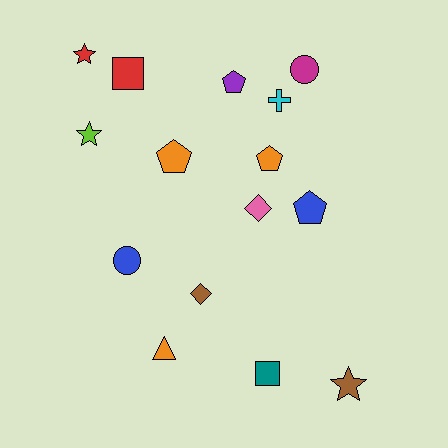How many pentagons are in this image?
There are 4 pentagons.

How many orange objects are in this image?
There are 3 orange objects.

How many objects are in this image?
There are 15 objects.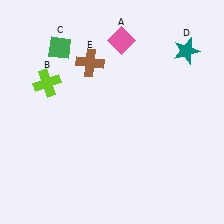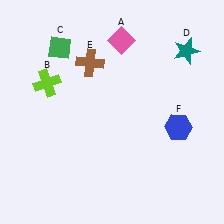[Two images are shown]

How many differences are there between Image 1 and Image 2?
There is 1 difference between the two images.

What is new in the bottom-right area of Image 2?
A blue hexagon (F) was added in the bottom-right area of Image 2.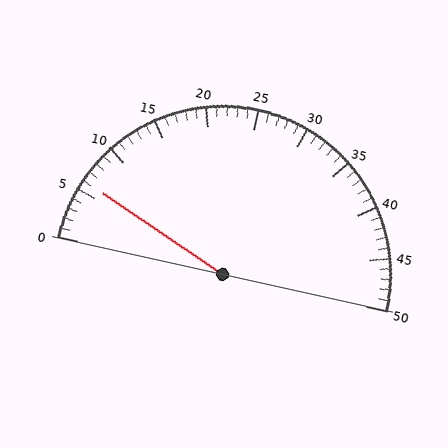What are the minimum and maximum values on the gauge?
The gauge ranges from 0 to 50.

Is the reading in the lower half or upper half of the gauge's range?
The reading is in the lower half of the range (0 to 50).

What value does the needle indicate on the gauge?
The needle indicates approximately 6.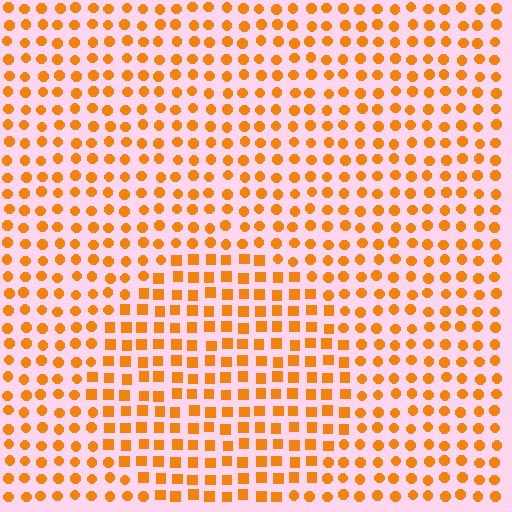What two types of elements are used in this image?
The image uses squares inside the circle region and circles outside it.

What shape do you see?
I see a circle.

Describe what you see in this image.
The image is filled with small orange elements arranged in a uniform grid. A circle-shaped region contains squares, while the surrounding area contains circles. The boundary is defined purely by the change in element shape.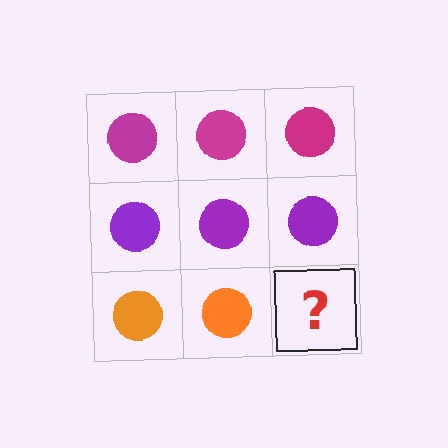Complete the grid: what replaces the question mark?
The question mark should be replaced with an orange circle.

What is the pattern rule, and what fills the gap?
The rule is that each row has a consistent color. The gap should be filled with an orange circle.